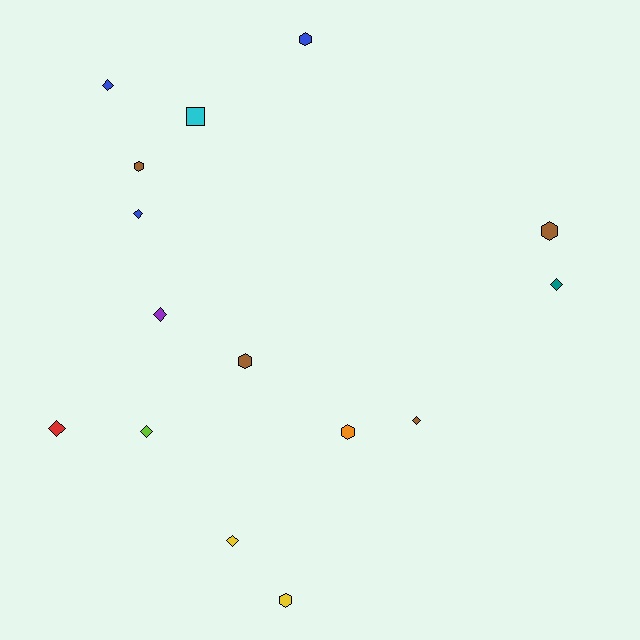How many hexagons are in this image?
There are 6 hexagons.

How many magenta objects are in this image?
There are no magenta objects.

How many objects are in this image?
There are 15 objects.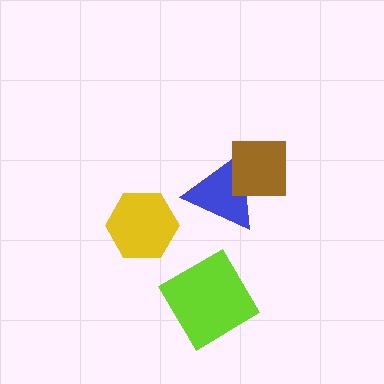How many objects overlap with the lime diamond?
0 objects overlap with the lime diamond.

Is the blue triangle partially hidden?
Yes, it is partially covered by another shape.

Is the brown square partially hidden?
No, no other shape covers it.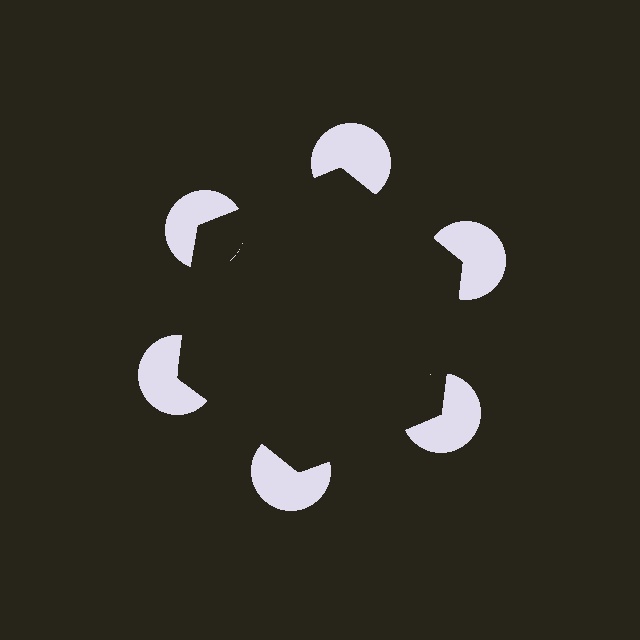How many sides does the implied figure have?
6 sides.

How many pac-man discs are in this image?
There are 6 — one at each vertex of the illusory hexagon.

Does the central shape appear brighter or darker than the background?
It typically appears slightly darker than the background, even though no actual brightness change is drawn.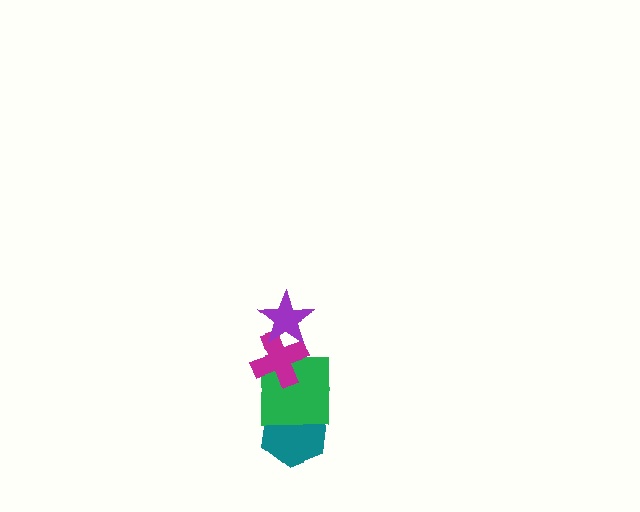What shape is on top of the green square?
The magenta cross is on top of the green square.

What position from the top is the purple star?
The purple star is 1st from the top.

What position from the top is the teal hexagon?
The teal hexagon is 4th from the top.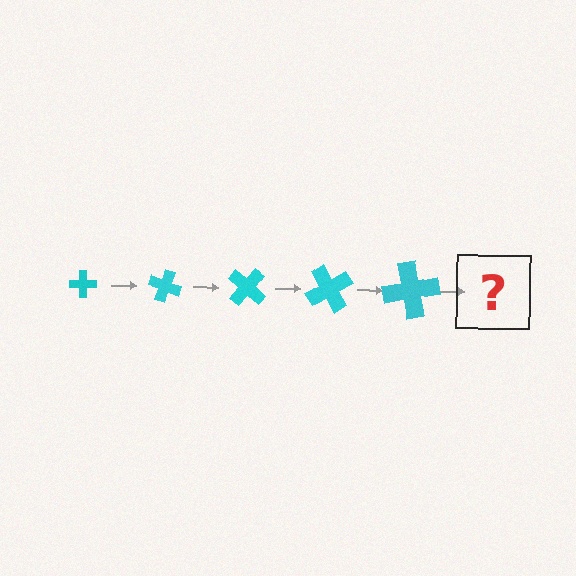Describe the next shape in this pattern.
It should be a cross, larger than the previous one and rotated 100 degrees from the start.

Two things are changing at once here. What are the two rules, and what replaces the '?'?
The two rules are that the cross grows larger each step and it rotates 20 degrees each step. The '?' should be a cross, larger than the previous one and rotated 100 degrees from the start.